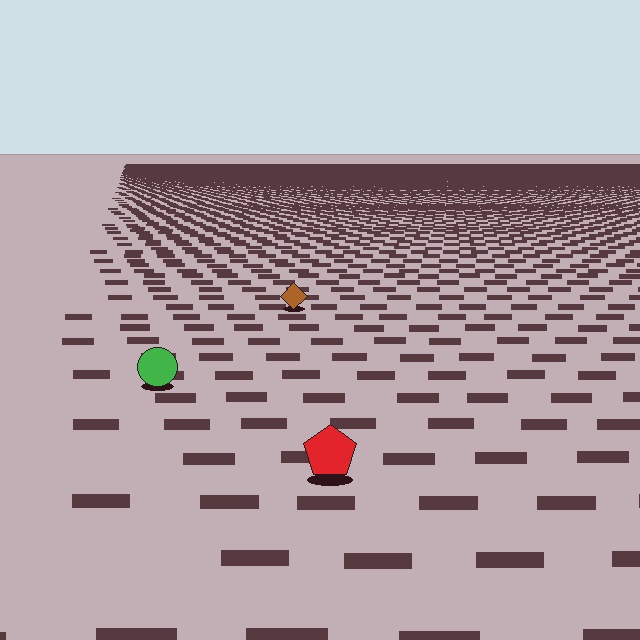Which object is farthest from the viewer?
The brown diamond is farthest from the viewer. It appears smaller and the ground texture around it is denser.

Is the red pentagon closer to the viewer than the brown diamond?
Yes. The red pentagon is closer — you can tell from the texture gradient: the ground texture is coarser near it.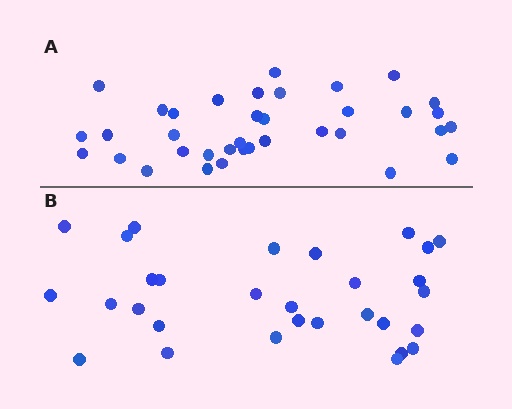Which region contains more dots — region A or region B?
Region A (the top region) has more dots.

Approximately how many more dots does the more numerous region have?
Region A has about 6 more dots than region B.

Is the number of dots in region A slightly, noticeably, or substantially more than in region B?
Region A has only slightly more — the two regions are fairly close. The ratio is roughly 1.2 to 1.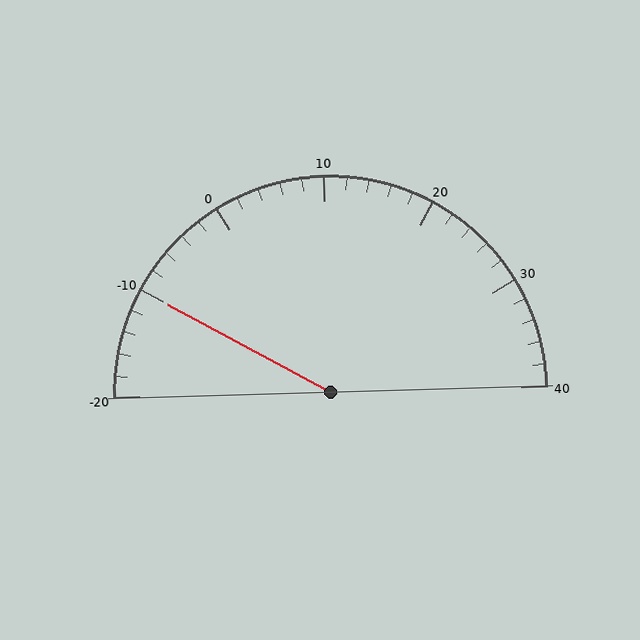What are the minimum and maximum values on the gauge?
The gauge ranges from -20 to 40.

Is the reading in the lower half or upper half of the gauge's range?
The reading is in the lower half of the range (-20 to 40).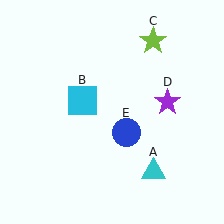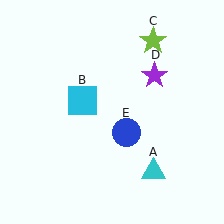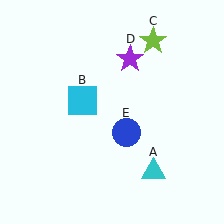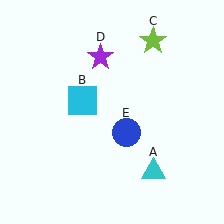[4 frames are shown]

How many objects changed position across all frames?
1 object changed position: purple star (object D).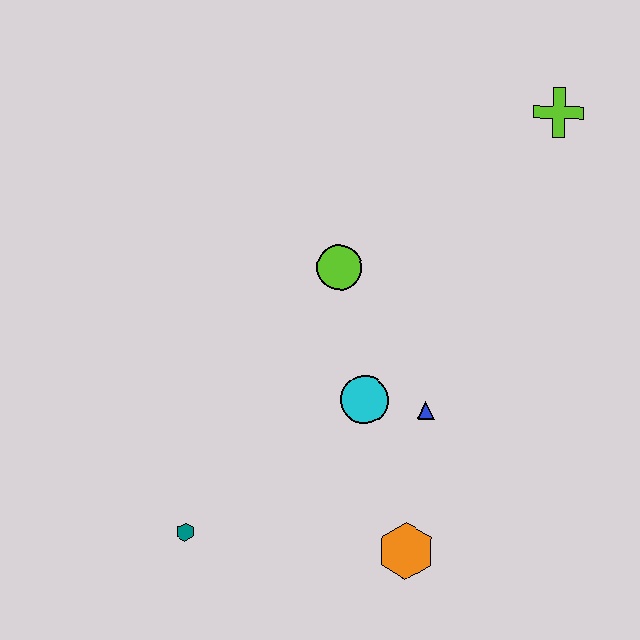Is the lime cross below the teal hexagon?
No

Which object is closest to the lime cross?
The lime circle is closest to the lime cross.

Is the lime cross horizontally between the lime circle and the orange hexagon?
No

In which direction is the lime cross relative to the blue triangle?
The lime cross is above the blue triangle.